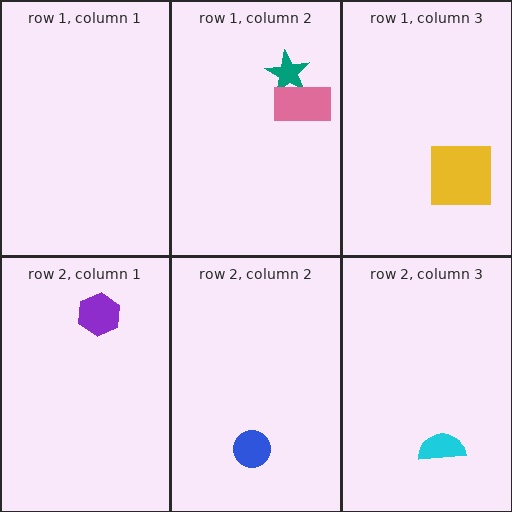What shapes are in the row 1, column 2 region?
The teal star, the pink rectangle.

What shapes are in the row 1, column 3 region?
The yellow square.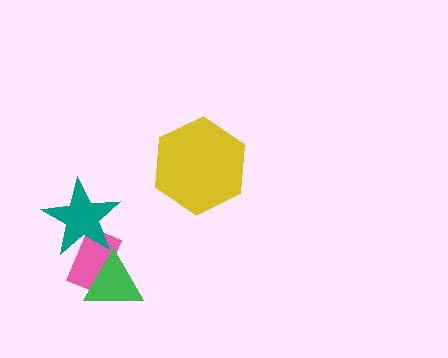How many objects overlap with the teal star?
1 object overlaps with the teal star.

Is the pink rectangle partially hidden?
Yes, it is partially covered by another shape.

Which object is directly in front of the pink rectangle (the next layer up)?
The green triangle is directly in front of the pink rectangle.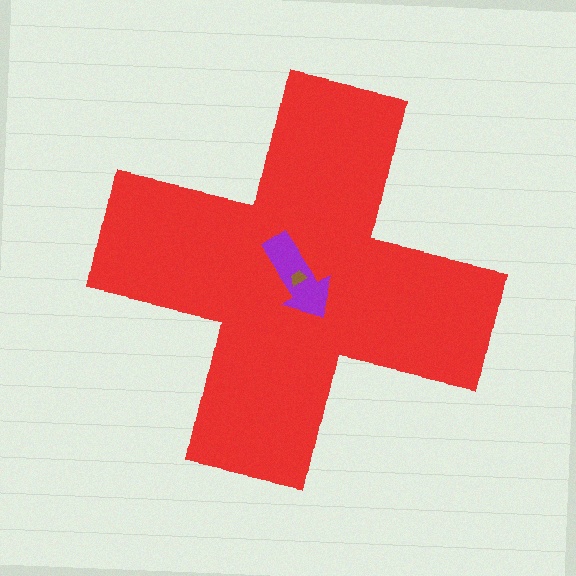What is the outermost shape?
The red cross.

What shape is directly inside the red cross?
The purple arrow.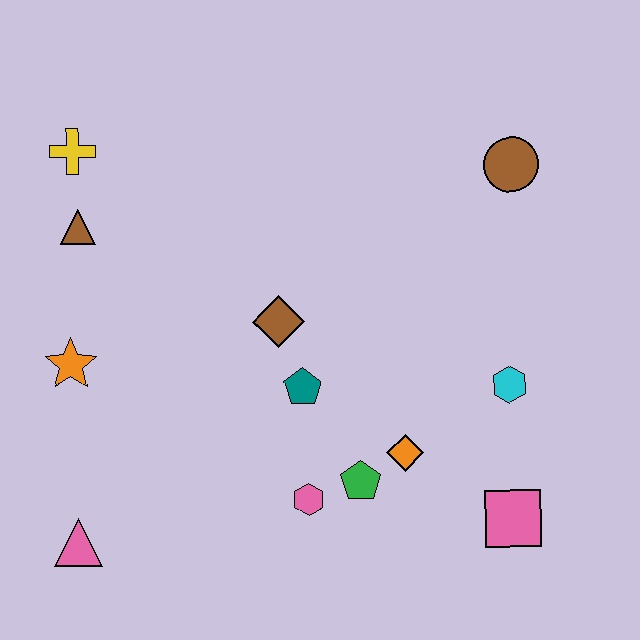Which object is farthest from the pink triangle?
The brown circle is farthest from the pink triangle.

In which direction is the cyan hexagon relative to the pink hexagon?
The cyan hexagon is to the right of the pink hexagon.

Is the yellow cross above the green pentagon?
Yes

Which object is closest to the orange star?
The brown triangle is closest to the orange star.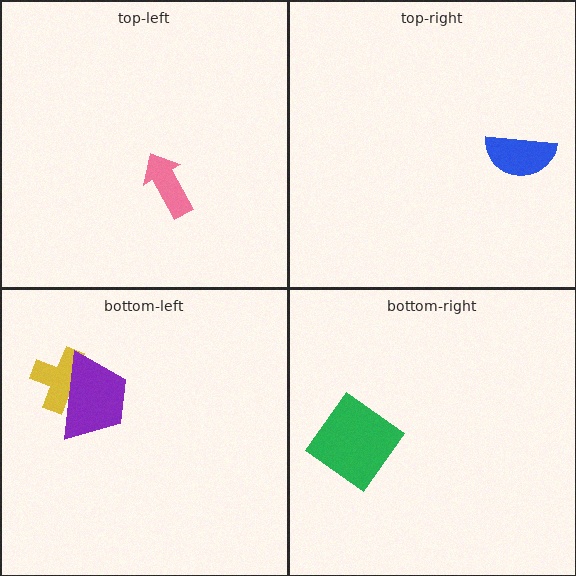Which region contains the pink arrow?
The top-left region.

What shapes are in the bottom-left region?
The yellow cross, the purple trapezoid.